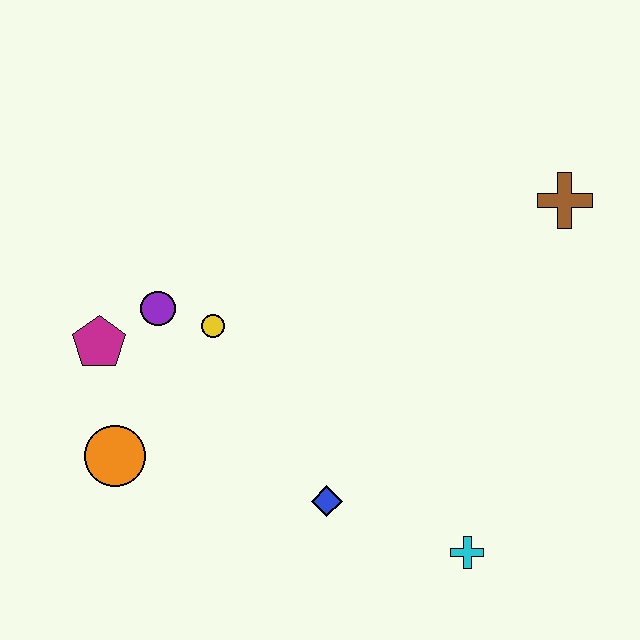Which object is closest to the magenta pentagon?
The purple circle is closest to the magenta pentagon.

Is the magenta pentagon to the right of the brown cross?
No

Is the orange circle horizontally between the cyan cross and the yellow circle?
No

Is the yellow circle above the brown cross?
No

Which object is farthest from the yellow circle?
The brown cross is farthest from the yellow circle.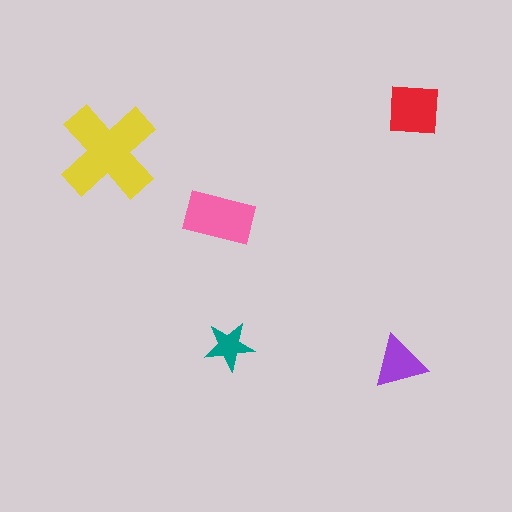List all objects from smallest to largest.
The teal star, the purple triangle, the red square, the pink rectangle, the yellow cross.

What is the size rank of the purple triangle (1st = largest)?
4th.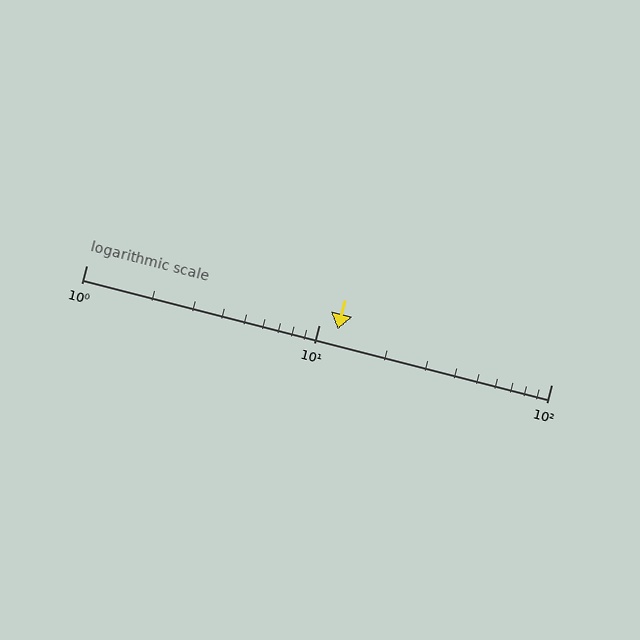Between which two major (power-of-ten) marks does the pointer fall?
The pointer is between 10 and 100.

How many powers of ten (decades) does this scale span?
The scale spans 2 decades, from 1 to 100.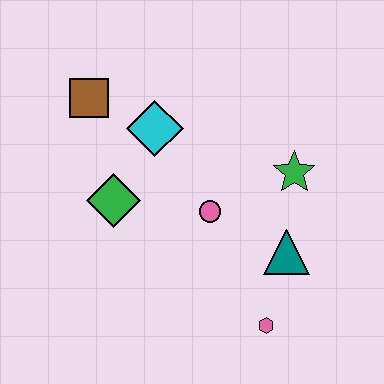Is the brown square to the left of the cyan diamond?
Yes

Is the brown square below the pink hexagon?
No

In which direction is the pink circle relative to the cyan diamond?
The pink circle is below the cyan diamond.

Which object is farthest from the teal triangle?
The brown square is farthest from the teal triangle.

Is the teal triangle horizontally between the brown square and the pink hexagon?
No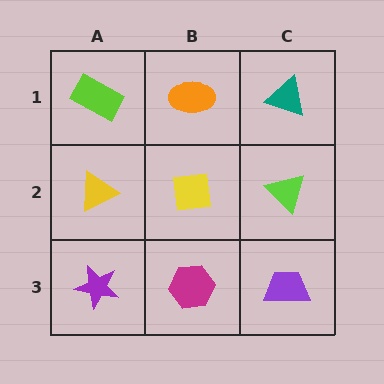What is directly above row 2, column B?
An orange ellipse.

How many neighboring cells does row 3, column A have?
2.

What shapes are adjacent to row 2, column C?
A teal triangle (row 1, column C), a purple trapezoid (row 3, column C), a yellow square (row 2, column B).